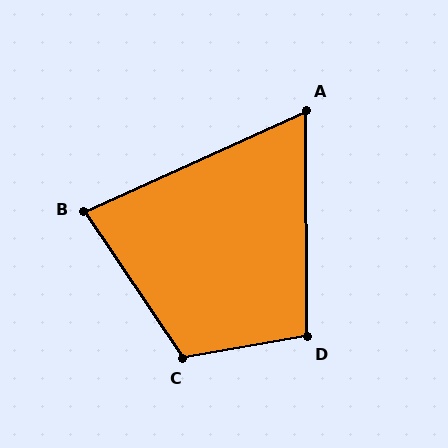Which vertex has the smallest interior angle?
A, at approximately 66 degrees.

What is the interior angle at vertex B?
Approximately 81 degrees (acute).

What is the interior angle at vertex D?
Approximately 99 degrees (obtuse).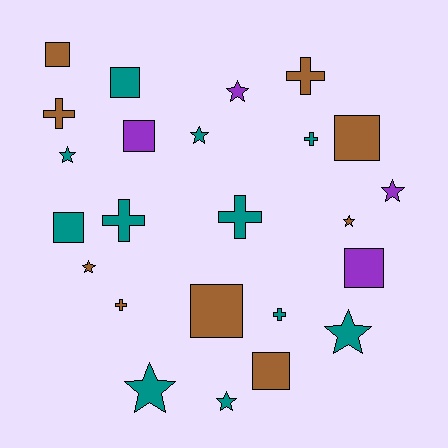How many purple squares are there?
There are 2 purple squares.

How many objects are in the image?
There are 24 objects.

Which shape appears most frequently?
Star, with 9 objects.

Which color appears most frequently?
Teal, with 11 objects.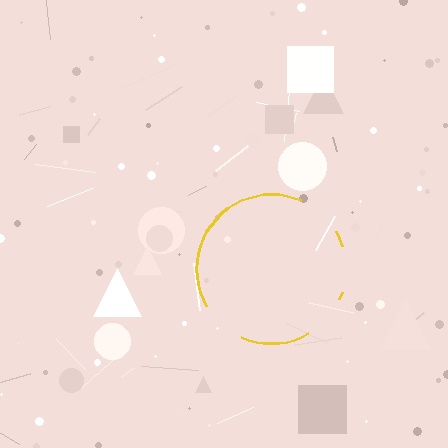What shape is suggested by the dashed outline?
The dashed outline suggests a circle.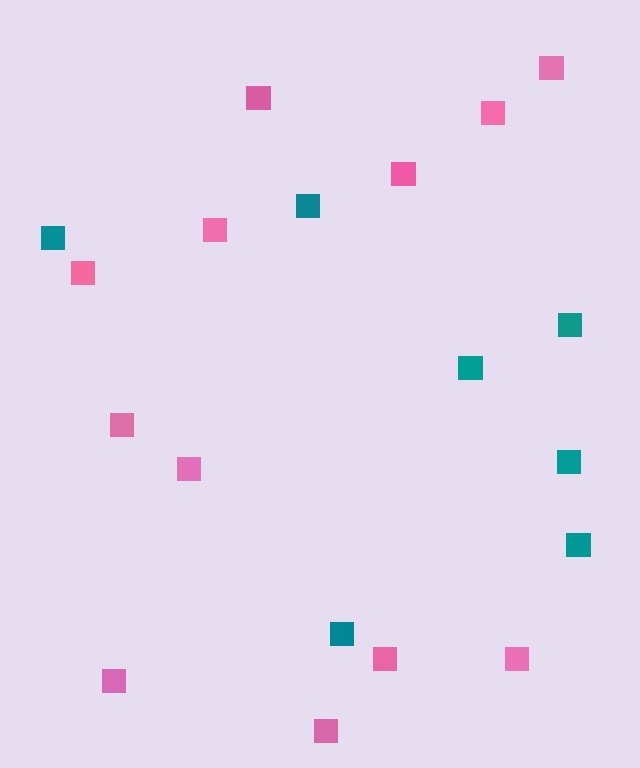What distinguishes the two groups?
There are 2 groups: one group of pink squares (12) and one group of teal squares (7).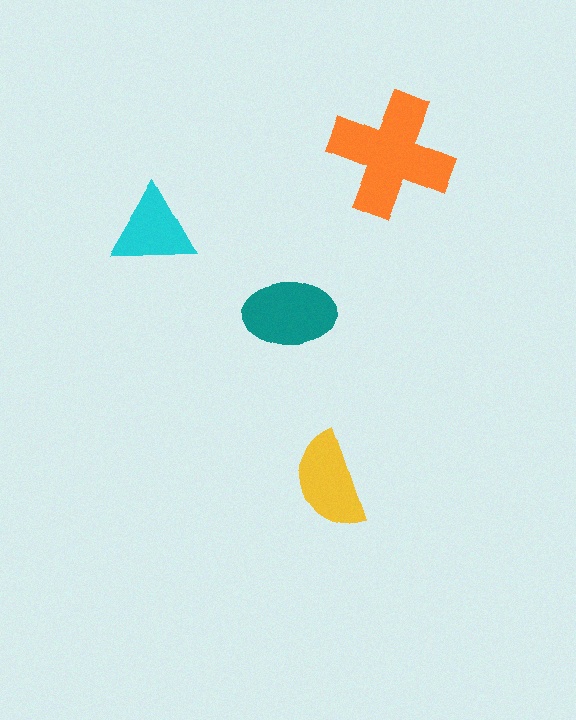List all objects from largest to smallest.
The orange cross, the teal ellipse, the yellow semicircle, the cyan triangle.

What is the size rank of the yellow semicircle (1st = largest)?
3rd.